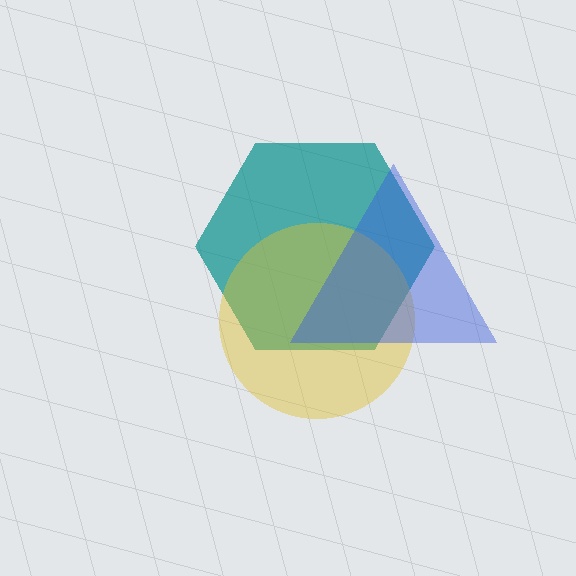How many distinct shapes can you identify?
There are 3 distinct shapes: a teal hexagon, a yellow circle, a blue triangle.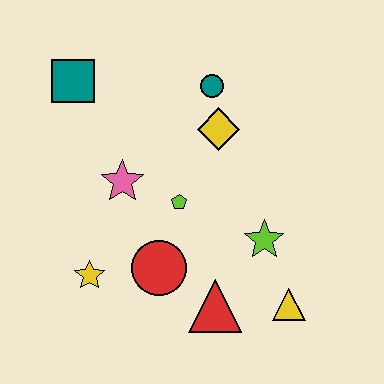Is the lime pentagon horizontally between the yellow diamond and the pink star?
Yes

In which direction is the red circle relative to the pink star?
The red circle is below the pink star.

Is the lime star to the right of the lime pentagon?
Yes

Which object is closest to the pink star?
The lime pentagon is closest to the pink star.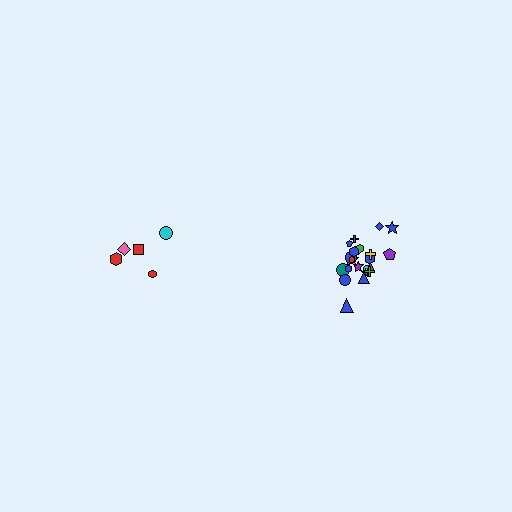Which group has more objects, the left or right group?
The right group.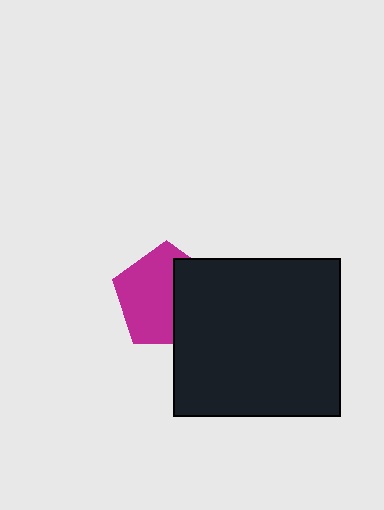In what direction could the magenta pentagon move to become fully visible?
The magenta pentagon could move left. That would shift it out from behind the black rectangle entirely.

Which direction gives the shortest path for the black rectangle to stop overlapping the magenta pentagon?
Moving right gives the shortest separation.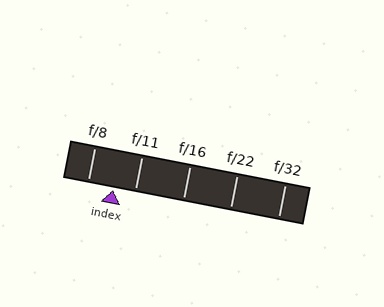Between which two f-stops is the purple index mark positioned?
The index mark is between f/8 and f/11.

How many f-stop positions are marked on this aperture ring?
There are 5 f-stop positions marked.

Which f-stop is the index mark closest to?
The index mark is closest to f/11.